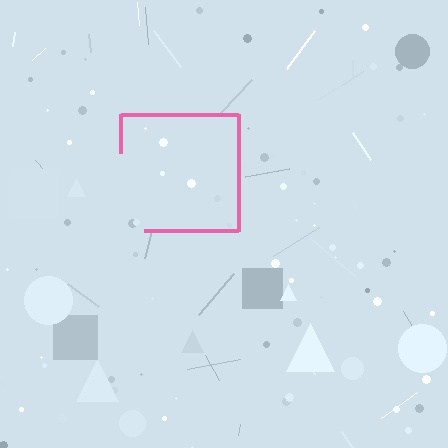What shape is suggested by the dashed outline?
The dashed outline suggests a square.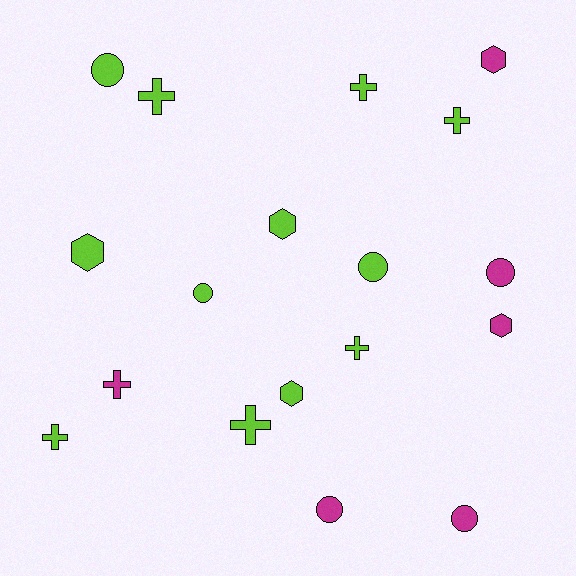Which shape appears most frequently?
Cross, with 7 objects.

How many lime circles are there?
There are 3 lime circles.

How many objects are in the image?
There are 18 objects.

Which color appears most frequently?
Lime, with 12 objects.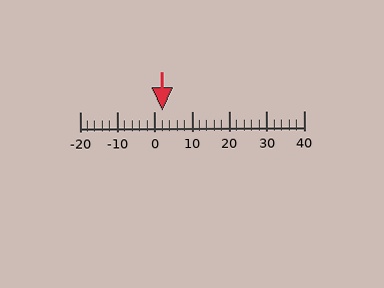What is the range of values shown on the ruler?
The ruler shows values from -20 to 40.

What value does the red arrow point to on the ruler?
The red arrow points to approximately 2.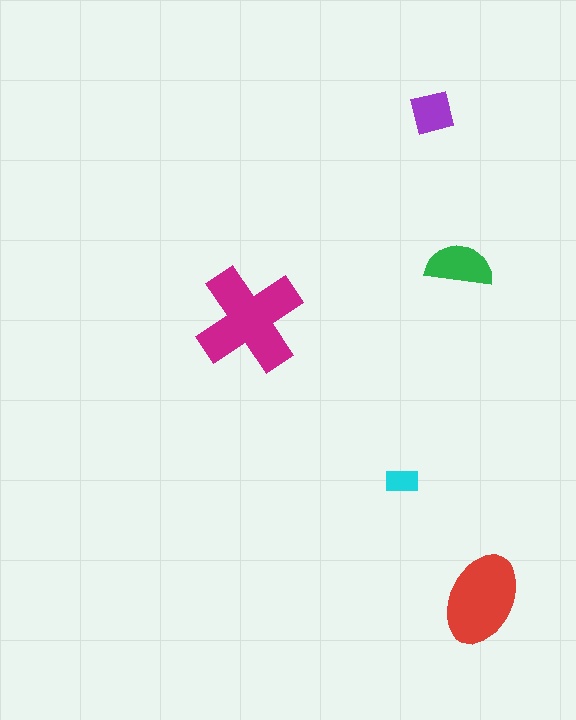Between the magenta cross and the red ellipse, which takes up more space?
The magenta cross.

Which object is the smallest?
The cyan rectangle.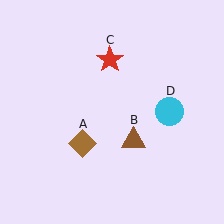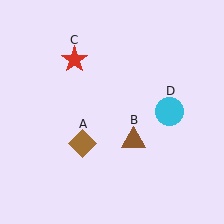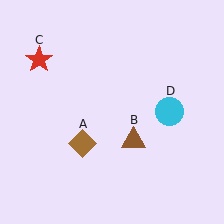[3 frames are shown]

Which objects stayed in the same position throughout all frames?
Brown diamond (object A) and brown triangle (object B) and cyan circle (object D) remained stationary.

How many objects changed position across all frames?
1 object changed position: red star (object C).